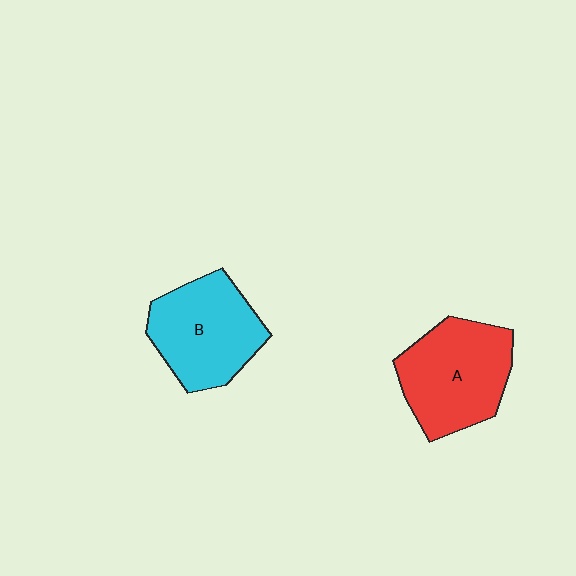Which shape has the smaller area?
Shape B (cyan).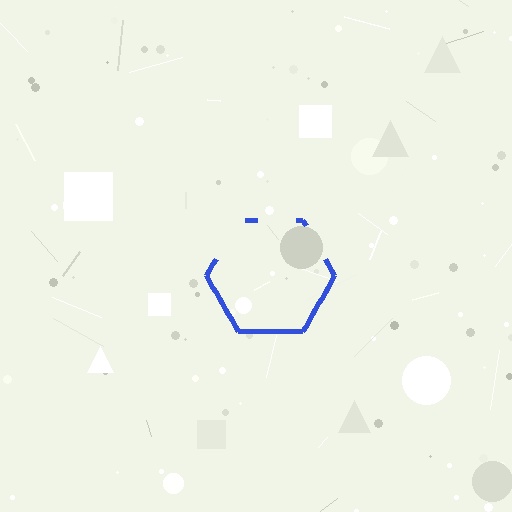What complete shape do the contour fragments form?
The contour fragments form a hexagon.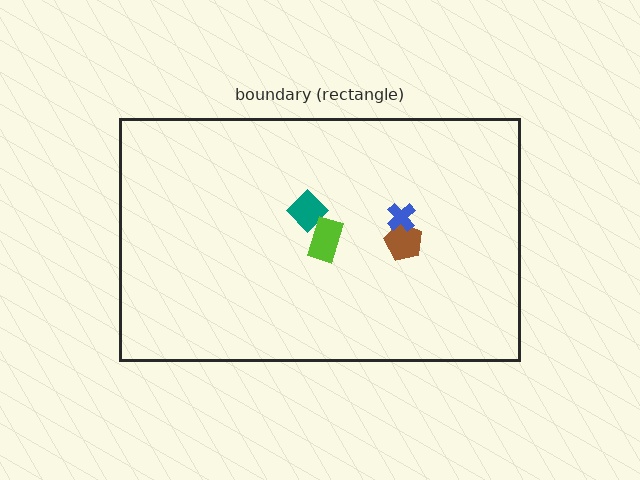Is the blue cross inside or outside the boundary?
Inside.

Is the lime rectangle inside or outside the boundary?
Inside.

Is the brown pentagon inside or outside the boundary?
Inside.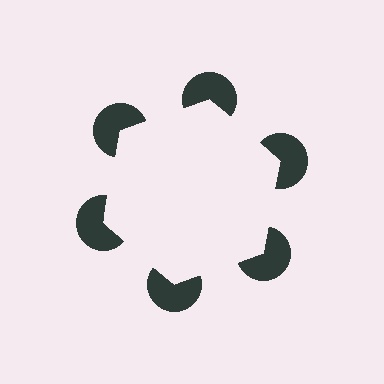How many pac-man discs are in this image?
There are 6 — one at each vertex of the illusory hexagon.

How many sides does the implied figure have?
6 sides.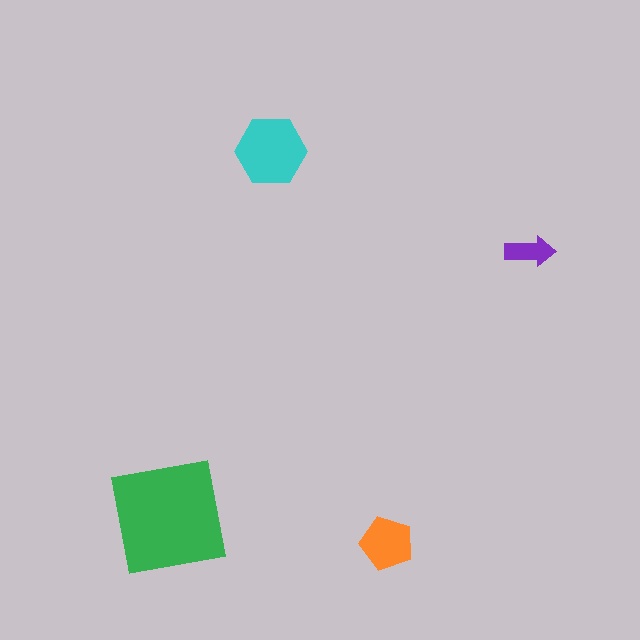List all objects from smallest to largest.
The purple arrow, the orange pentagon, the cyan hexagon, the green square.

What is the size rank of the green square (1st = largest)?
1st.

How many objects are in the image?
There are 4 objects in the image.